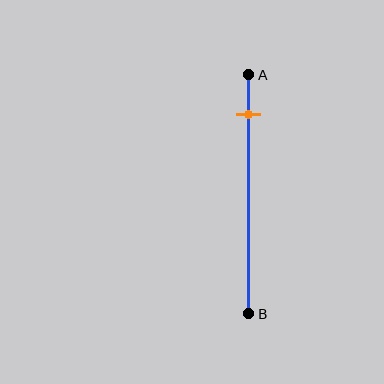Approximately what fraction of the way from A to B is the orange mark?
The orange mark is approximately 15% of the way from A to B.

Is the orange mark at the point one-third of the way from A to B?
No, the mark is at about 15% from A, not at the 33% one-third point.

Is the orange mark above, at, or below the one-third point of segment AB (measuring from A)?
The orange mark is above the one-third point of segment AB.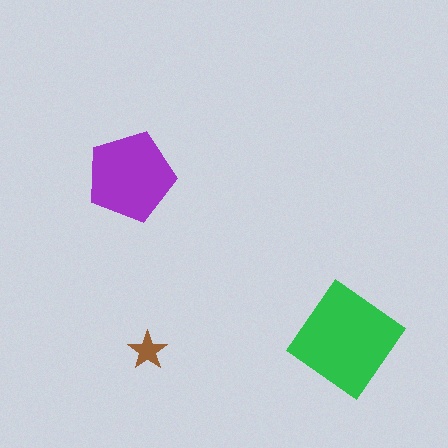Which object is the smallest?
The brown star.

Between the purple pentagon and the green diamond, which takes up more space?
The green diamond.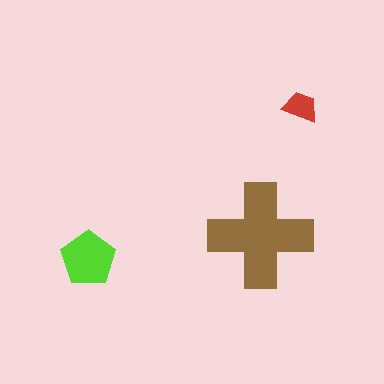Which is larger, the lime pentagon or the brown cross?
The brown cross.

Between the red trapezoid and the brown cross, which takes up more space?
The brown cross.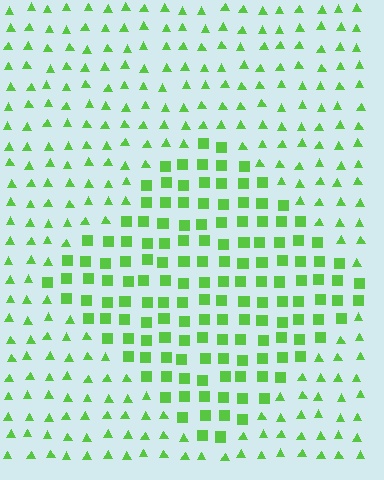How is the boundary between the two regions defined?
The boundary is defined by a change in element shape: squares inside vs. triangles outside. All elements share the same color and spacing.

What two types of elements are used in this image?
The image uses squares inside the diamond region and triangles outside it.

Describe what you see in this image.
The image is filled with small lime elements arranged in a uniform grid. A diamond-shaped region contains squares, while the surrounding area contains triangles. The boundary is defined purely by the change in element shape.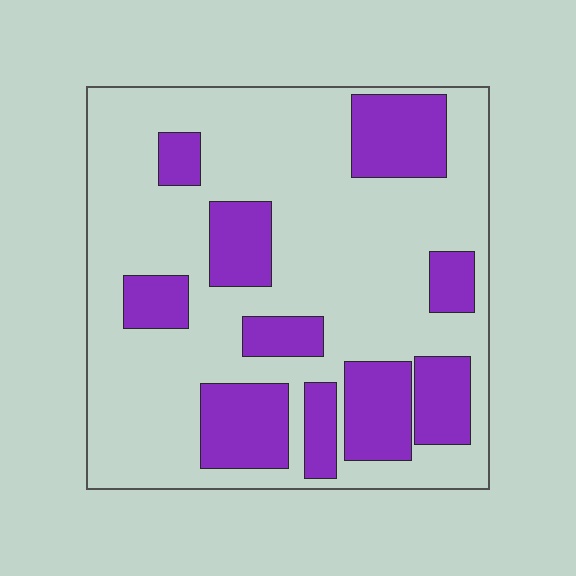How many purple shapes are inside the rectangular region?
10.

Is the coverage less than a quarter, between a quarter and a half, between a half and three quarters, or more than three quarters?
Between a quarter and a half.